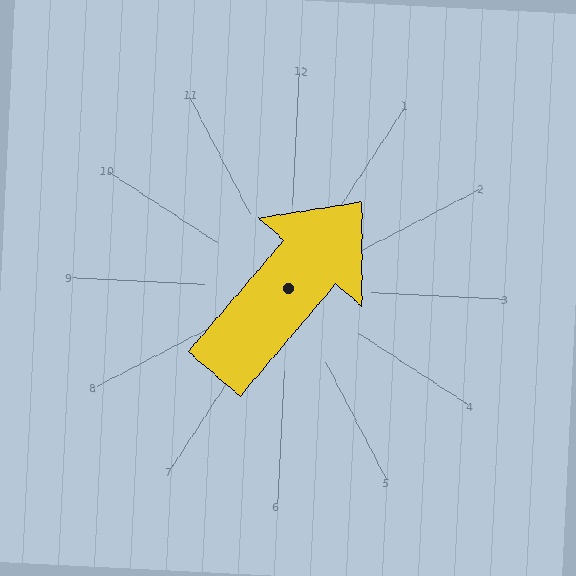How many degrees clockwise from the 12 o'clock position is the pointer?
Approximately 38 degrees.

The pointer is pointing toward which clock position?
Roughly 1 o'clock.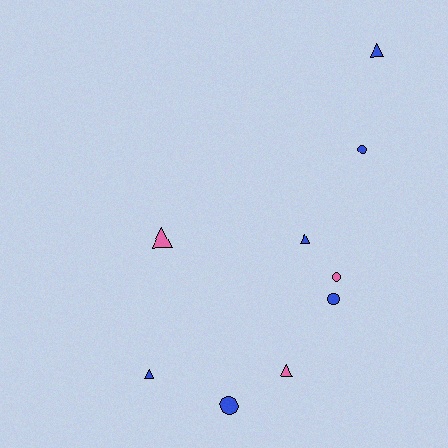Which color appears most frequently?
Blue, with 6 objects.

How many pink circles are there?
There is 1 pink circle.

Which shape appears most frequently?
Triangle, with 5 objects.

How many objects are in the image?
There are 9 objects.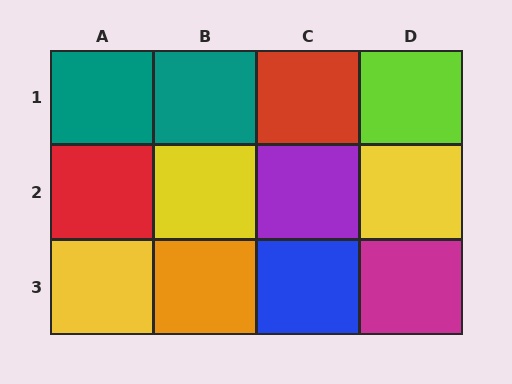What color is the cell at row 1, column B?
Teal.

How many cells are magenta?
1 cell is magenta.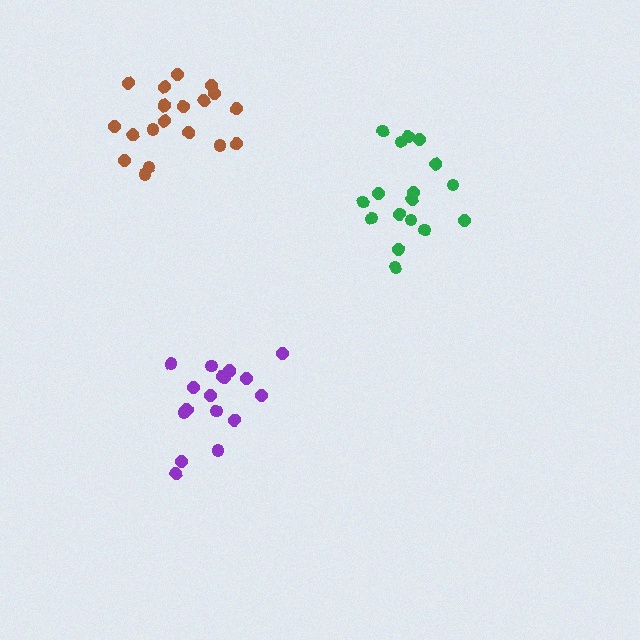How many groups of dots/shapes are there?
There are 3 groups.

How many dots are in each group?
Group 1: 17 dots, Group 2: 18 dots, Group 3: 20 dots (55 total).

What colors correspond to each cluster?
The clusters are colored: green, purple, brown.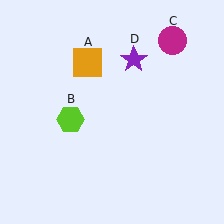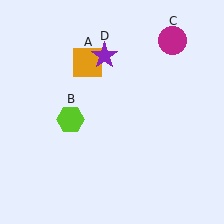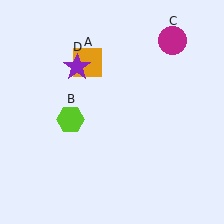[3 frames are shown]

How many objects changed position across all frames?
1 object changed position: purple star (object D).